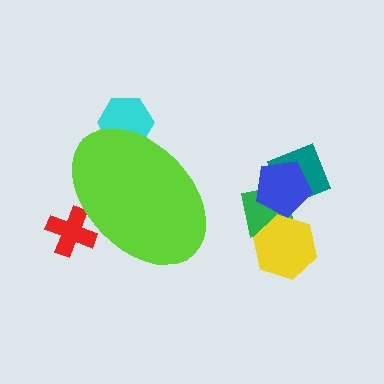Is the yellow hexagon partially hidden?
No, the yellow hexagon is fully visible.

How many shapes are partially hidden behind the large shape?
2 shapes are partially hidden.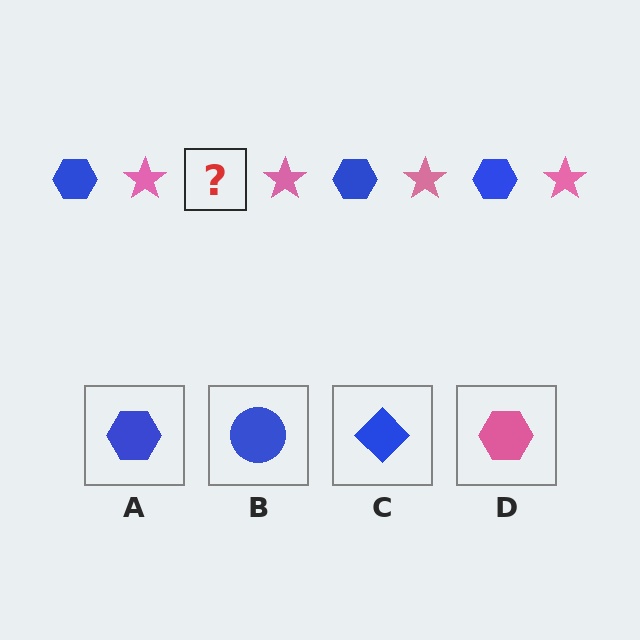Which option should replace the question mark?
Option A.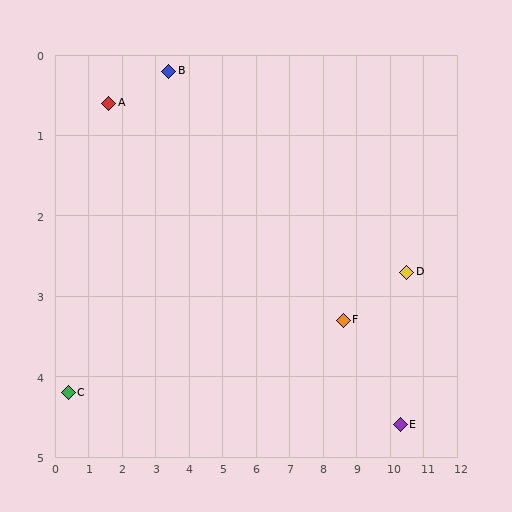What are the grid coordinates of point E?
Point E is at approximately (10.3, 4.6).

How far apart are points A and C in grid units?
Points A and C are about 3.8 grid units apart.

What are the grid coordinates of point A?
Point A is at approximately (1.6, 0.6).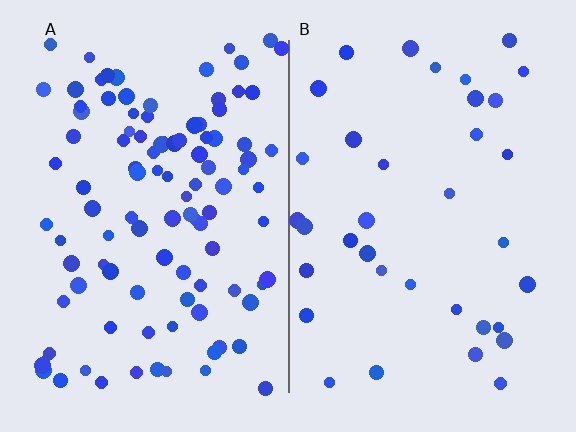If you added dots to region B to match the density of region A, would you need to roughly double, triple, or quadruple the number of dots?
Approximately triple.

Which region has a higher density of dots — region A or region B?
A (the left).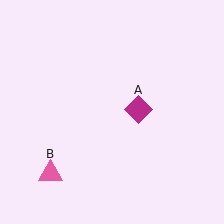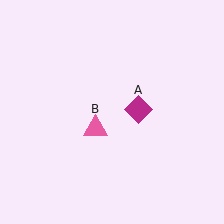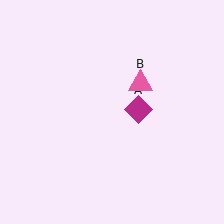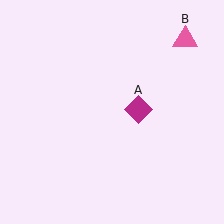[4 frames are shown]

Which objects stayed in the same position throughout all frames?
Magenta diamond (object A) remained stationary.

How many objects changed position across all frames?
1 object changed position: pink triangle (object B).